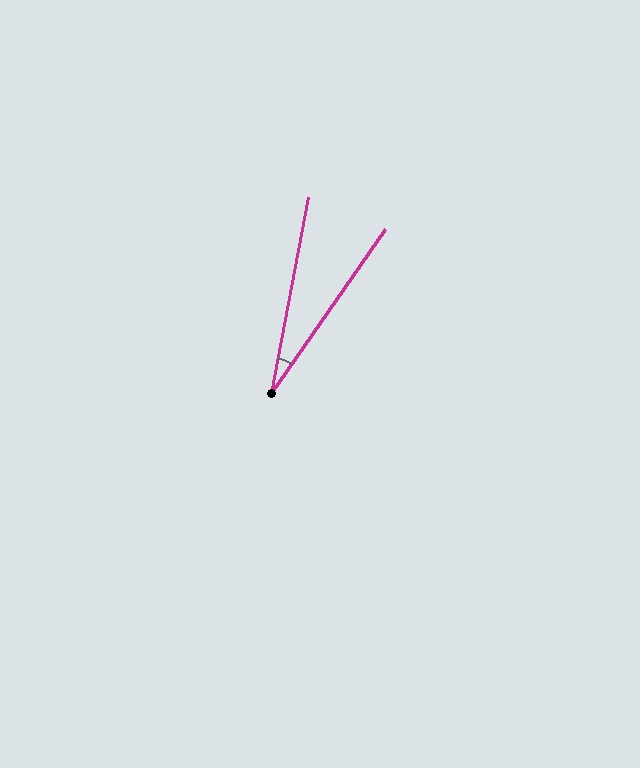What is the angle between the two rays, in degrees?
Approximately 24 degrees.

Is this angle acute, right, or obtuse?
It is acute.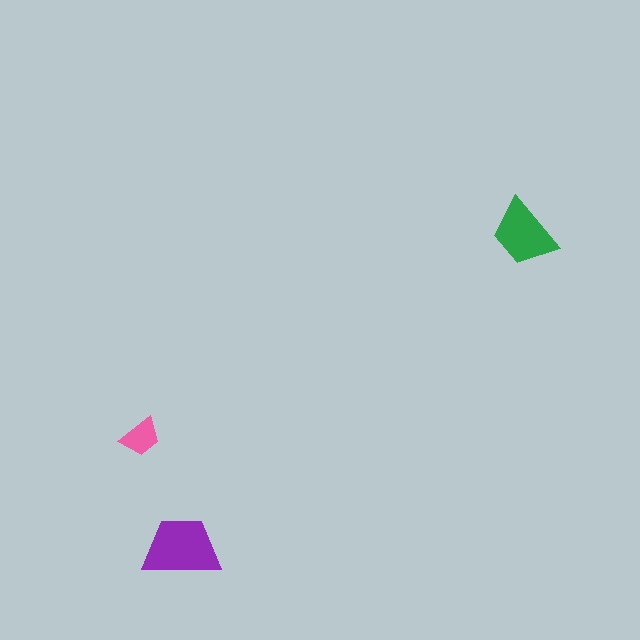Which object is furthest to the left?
The pink trapezoid is leftmost.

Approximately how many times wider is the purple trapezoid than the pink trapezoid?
About 2 times wider.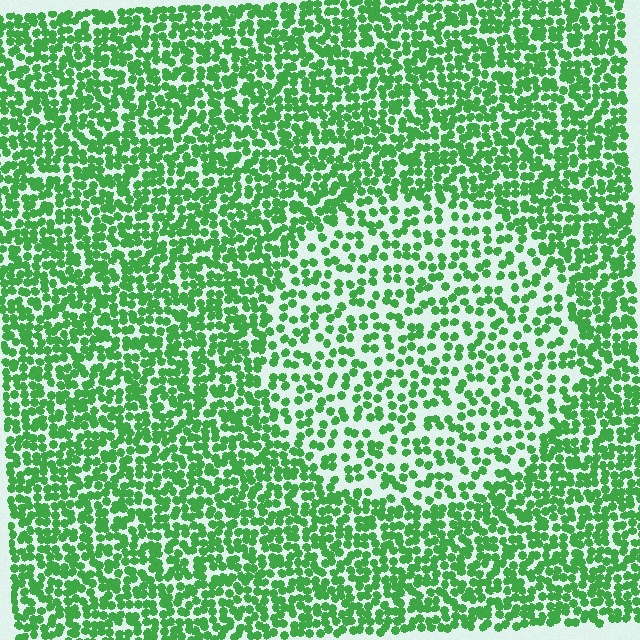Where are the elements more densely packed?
The elements are more densely packed outside the circle boundary.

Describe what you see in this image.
The image contains small green elements arranged at two different densities. A circle-shaped region is visible where the elements are less densely packed than the surrounding area.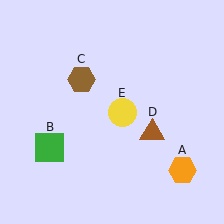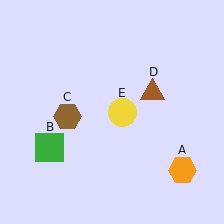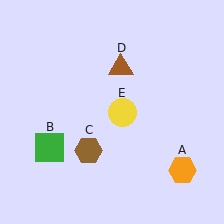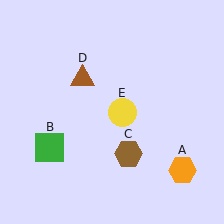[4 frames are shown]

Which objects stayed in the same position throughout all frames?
Orange hexagon (object A) and green square (object B) and yellow circle (object E) remained stationary.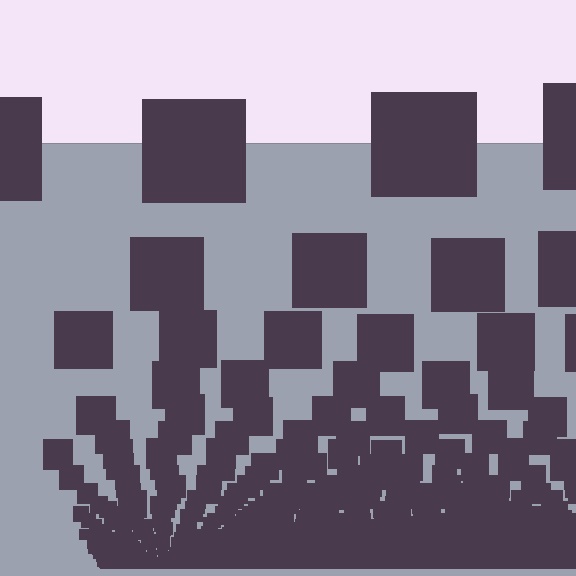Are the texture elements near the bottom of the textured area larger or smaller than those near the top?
Smaller. The gradient is inverted — elements near the bottom are smaller and denser.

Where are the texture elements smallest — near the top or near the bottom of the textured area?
Near the bottom.